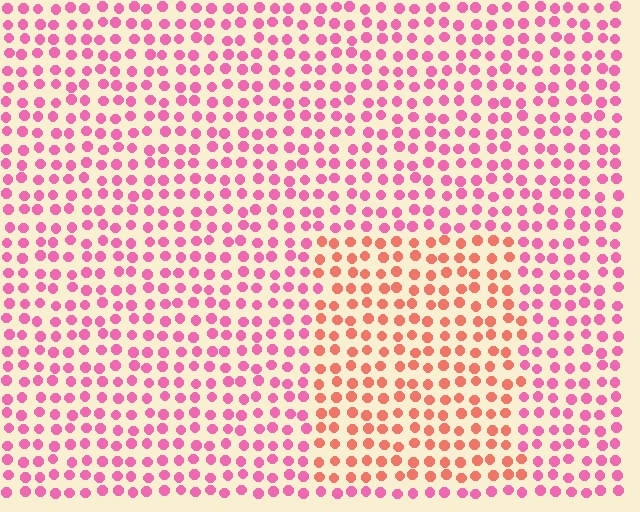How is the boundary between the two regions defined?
The boundary is defined purely by a slight shift in hue (about 38 degrees). Spacing, size, and orientation are identical on both sides.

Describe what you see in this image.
The image is filled with small pink elements in a uniform arrangement. A rectangle-shaped region is visible where the elements are tinted to a slightly different hue, forming a subtle color boundary.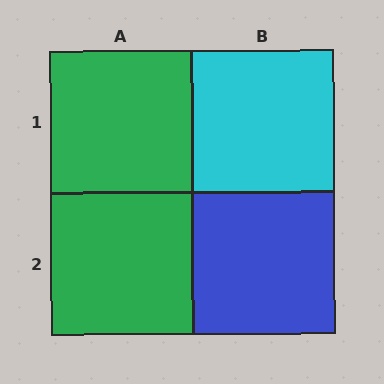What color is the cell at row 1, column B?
Cyan.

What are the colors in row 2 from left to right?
Green, blue.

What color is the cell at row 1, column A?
Green.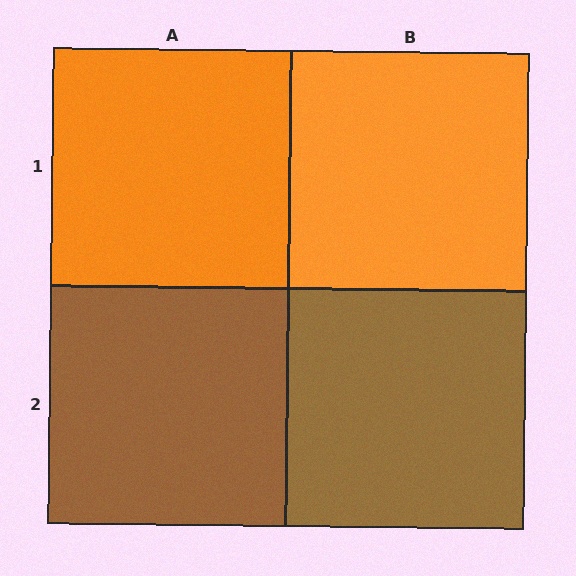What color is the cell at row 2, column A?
Brown.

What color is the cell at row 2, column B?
Brown.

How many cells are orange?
2 cells are orange.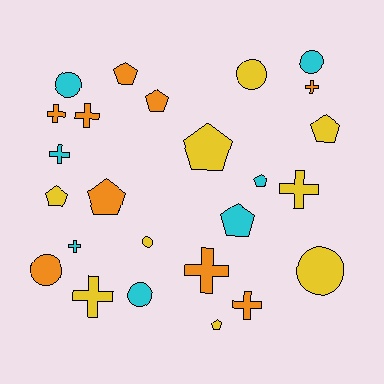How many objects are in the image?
There are 25 objects.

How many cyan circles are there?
There are 3 cyan circles.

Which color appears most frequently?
Yellow, with 9 objects.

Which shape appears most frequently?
Pentagon, with 9 objects.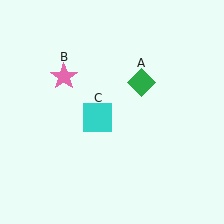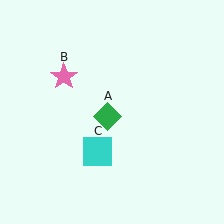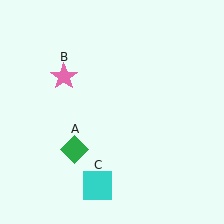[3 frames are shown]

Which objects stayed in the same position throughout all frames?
Pink star (object B) remained stationary.